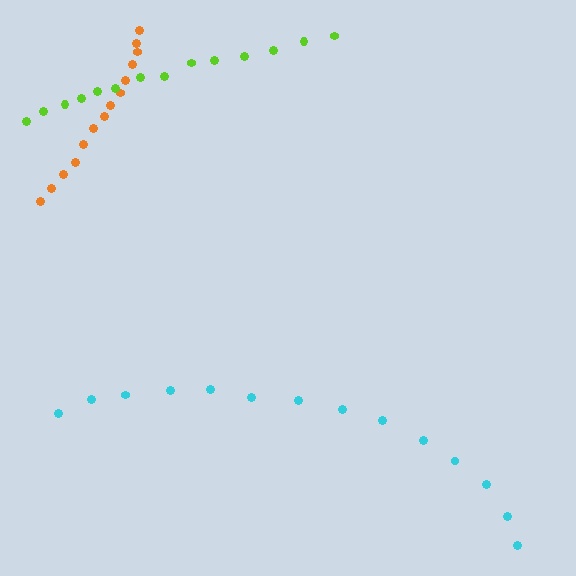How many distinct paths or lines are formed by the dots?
There are 3 distinct paths.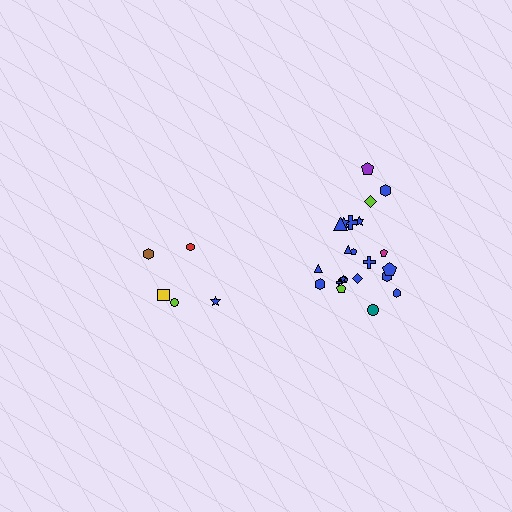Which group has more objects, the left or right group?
The right group.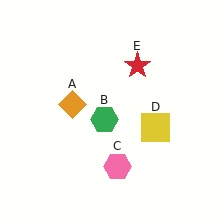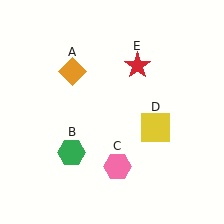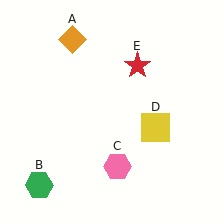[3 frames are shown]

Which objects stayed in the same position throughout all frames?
Pink hexagon (object C) and yellow square (object D) and red star (object E) remained stationary.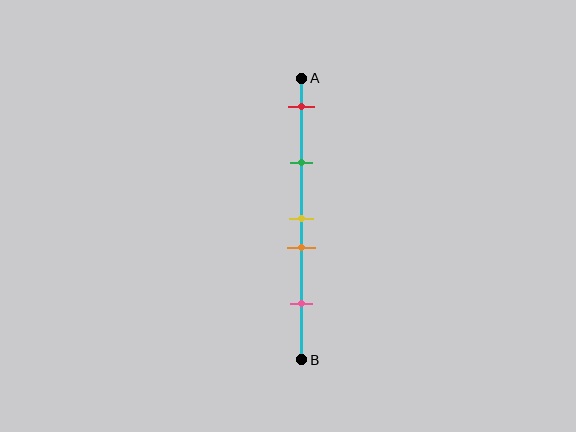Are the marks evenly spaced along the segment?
No, the marks are not evenly spaced.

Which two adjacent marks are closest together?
The yellow and orange marks are the closest adjacent pair.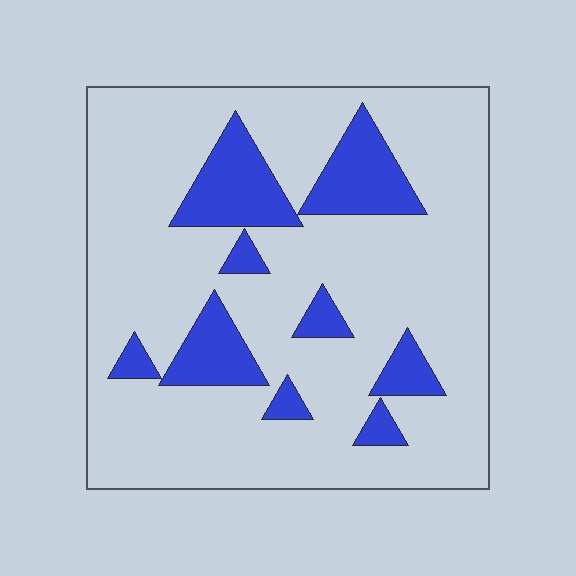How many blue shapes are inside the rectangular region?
9.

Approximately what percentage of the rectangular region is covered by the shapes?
Approximately 20%.